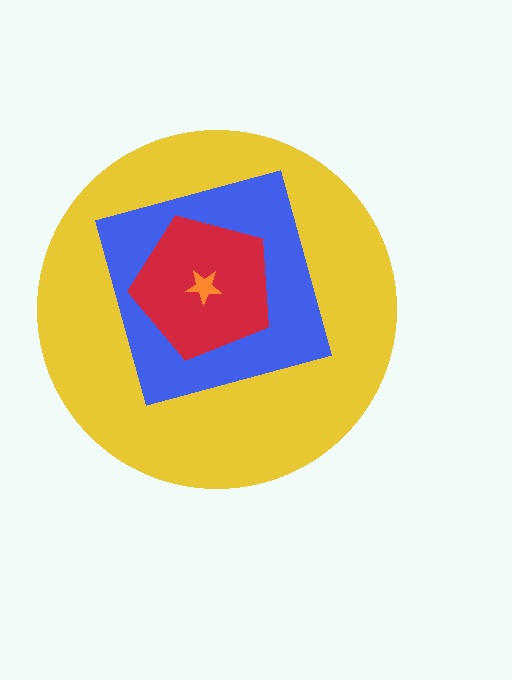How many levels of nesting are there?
4.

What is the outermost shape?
The yellow circle.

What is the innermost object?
The orange star.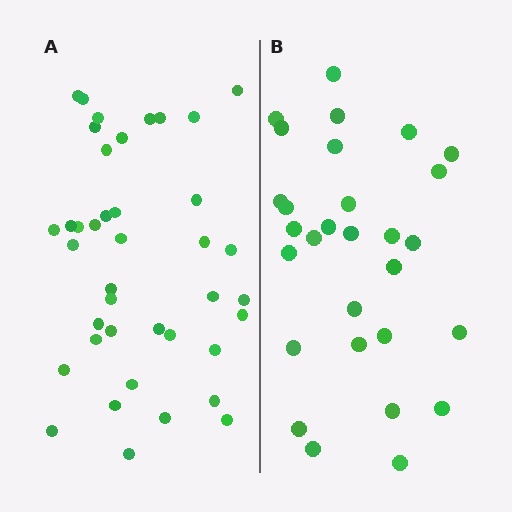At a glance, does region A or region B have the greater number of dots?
Region A (the left region) has more dots.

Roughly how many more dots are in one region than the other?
Region A has roughly 12 or so more dots than region B.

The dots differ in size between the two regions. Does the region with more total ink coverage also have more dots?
No. Region B has more total ink coverage because its dots are larger, but region A actually contains more individual dots. Total area can be misleading — the number of items is what matters here.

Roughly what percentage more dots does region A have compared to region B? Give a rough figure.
About 40% more.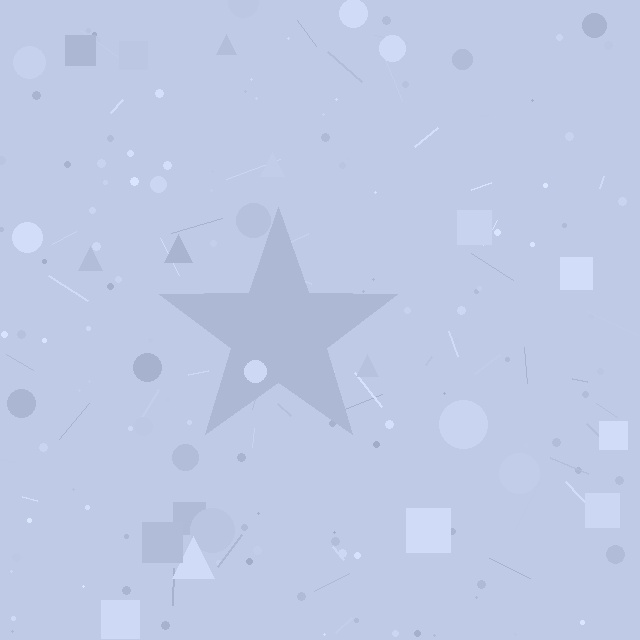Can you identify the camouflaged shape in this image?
The camouflaged shape is a star.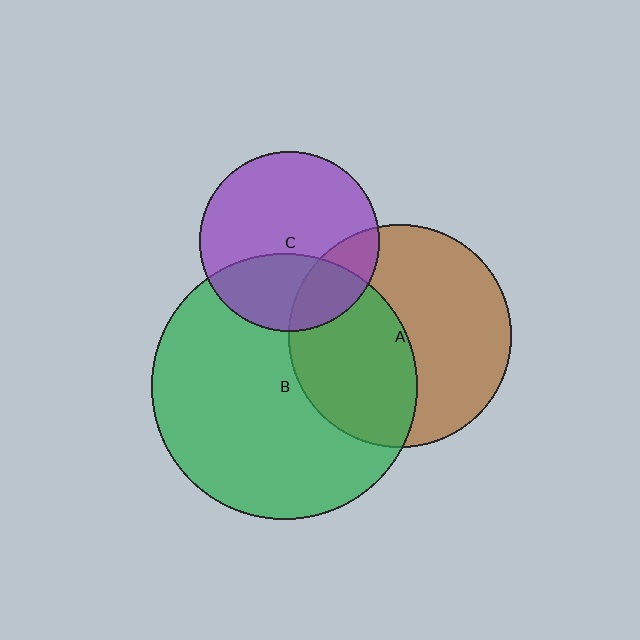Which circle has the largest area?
Circle B (green).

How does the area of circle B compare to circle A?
Approximately 1.4 times.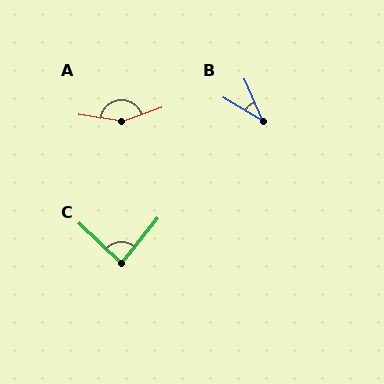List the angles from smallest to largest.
B (36°), C (85°), A (153°).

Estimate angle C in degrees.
Approximately 85 degrees.